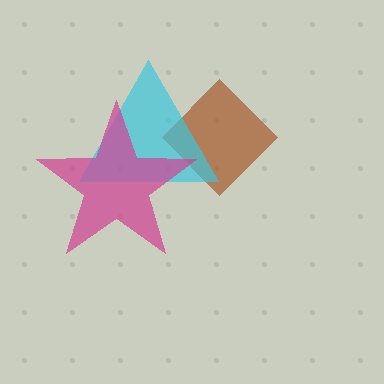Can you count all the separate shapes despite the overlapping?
Yes, there are 3 separate shapes.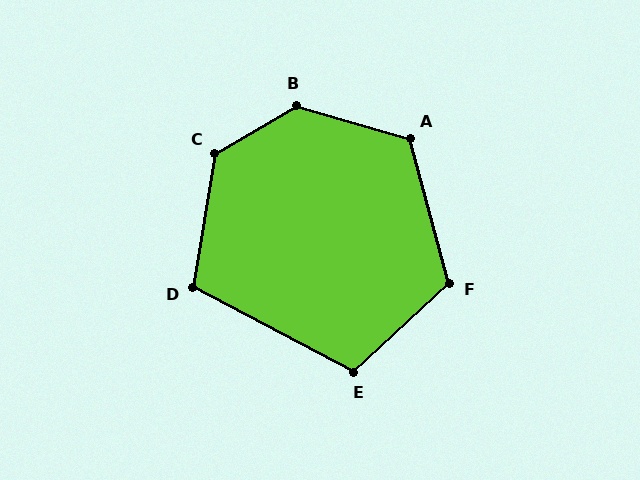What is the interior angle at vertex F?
Approximately 118 degrees (obtuse).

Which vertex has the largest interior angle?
B, at approximately 134 degrees.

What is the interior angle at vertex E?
Approximately 110 degrees (obtuse).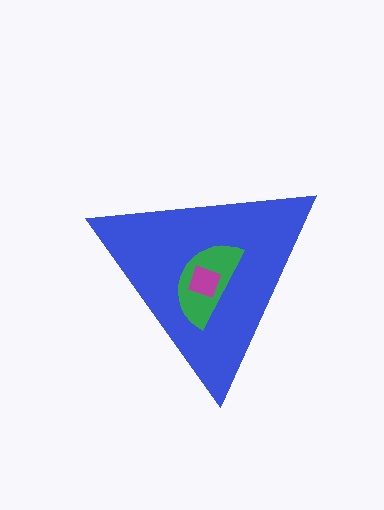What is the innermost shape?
The magenta square.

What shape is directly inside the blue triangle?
The green semicircle.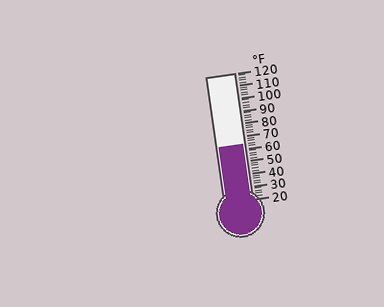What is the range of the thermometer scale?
The thermometer scale ranges from 20°F to 120°F.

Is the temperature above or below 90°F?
The temperature is below 90°F.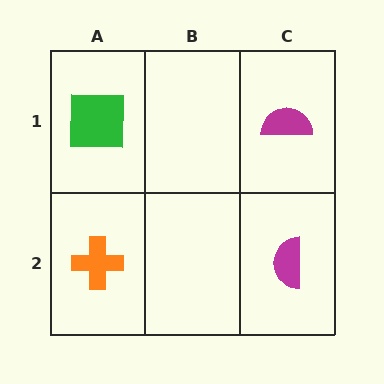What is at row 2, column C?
A magenta semicircle.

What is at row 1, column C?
A magenta semicircle.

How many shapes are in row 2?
2 shapes.